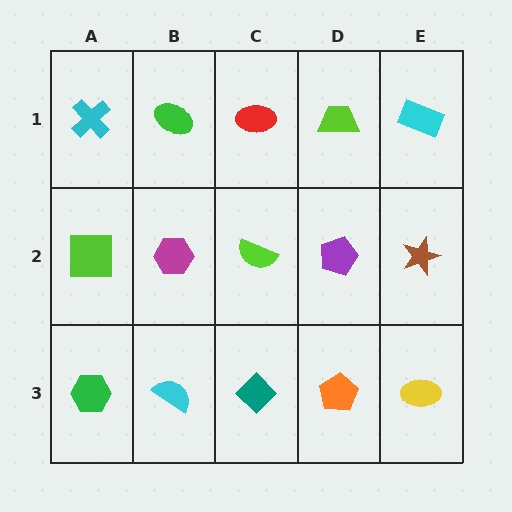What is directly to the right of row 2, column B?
A lime semicircle.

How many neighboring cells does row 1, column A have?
2.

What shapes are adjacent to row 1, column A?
A lime square (row 2, column A), a green ellipse (row 1, column B).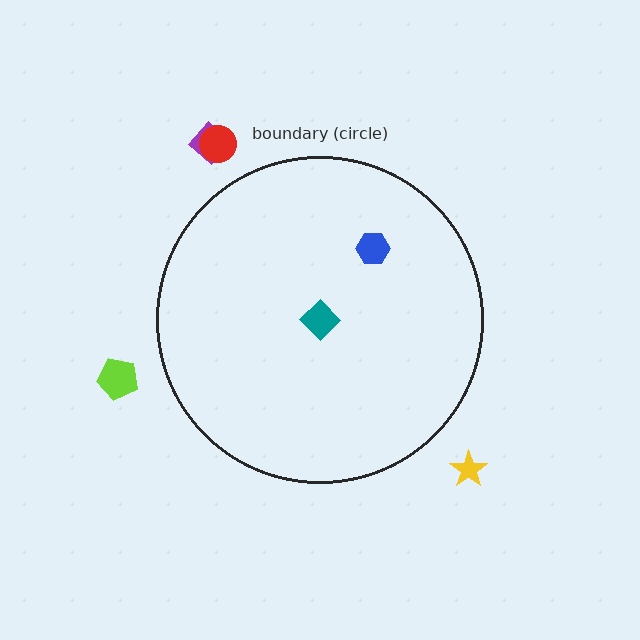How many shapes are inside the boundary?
2 inside, 4 outside.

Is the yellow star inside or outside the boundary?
Outside.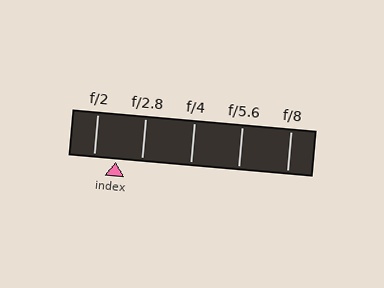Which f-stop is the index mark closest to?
The index mark is closest to f/2.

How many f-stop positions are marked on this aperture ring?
There are 5 f-stop positions marked.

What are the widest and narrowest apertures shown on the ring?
The widest aperture shown is f/2 and the narrowest is f/8.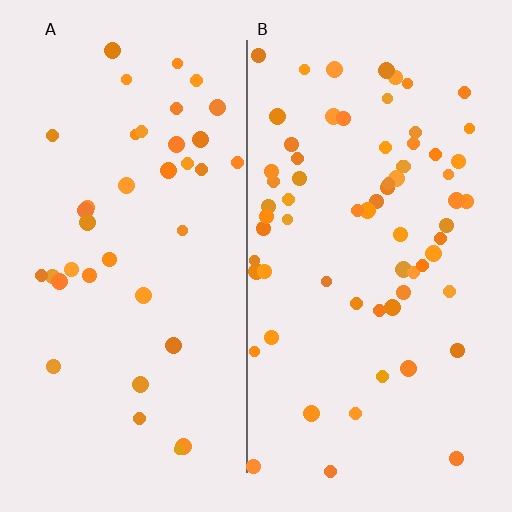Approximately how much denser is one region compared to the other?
Approximately 1.8× — region B over region A.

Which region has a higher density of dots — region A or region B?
B (the right).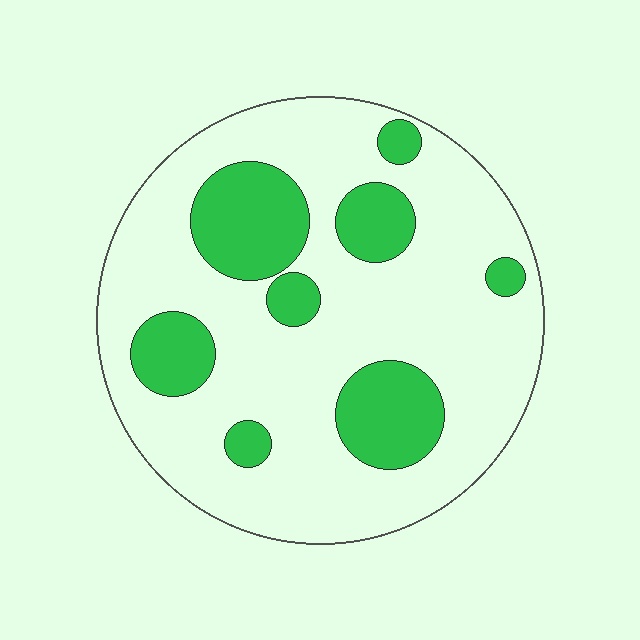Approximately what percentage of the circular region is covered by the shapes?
Approximately 25%.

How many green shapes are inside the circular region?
8.